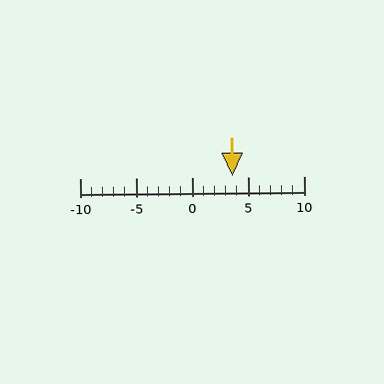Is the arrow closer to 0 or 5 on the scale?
The arrow is closer to 5.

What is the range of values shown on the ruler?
The ruler shows values from -10 to 10.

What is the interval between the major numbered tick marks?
The major tick marks are spaced 5 units apart.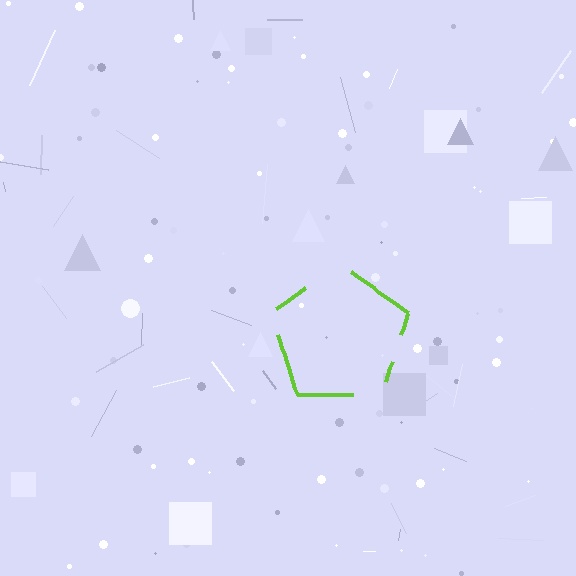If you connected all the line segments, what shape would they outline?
They would outline a pentagon.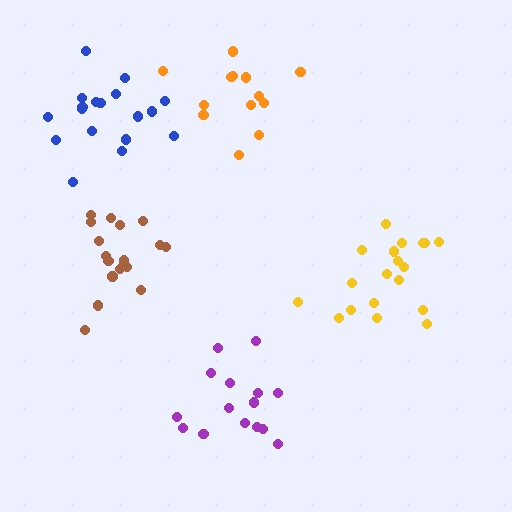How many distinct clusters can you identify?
There are 5 distinct clusters.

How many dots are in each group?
Group 1: 19 dots, Group 2: 13 dots, Group 3: 18 dots, Group 4: 15 dots, Group 5: 18 dots (83 total).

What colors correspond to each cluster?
The clusters are colored: yellow, orange, blue, purple, brown.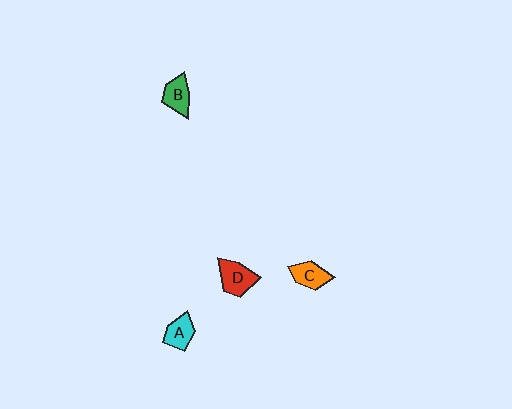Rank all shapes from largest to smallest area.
From largest to smallest: D (red), B (green), C (orange), A (cyan).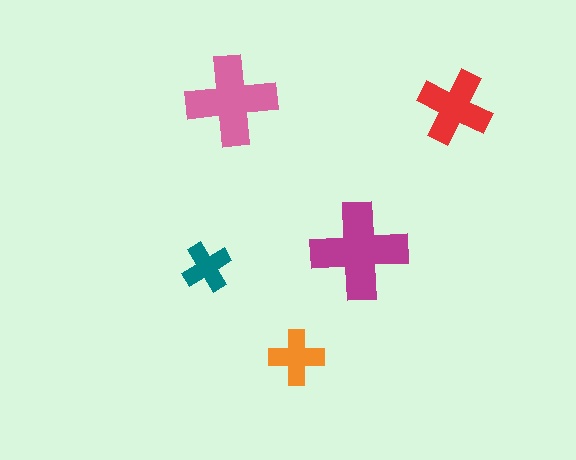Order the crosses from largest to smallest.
the magenta one, the pink one, the red one, the orange one, the teal one.